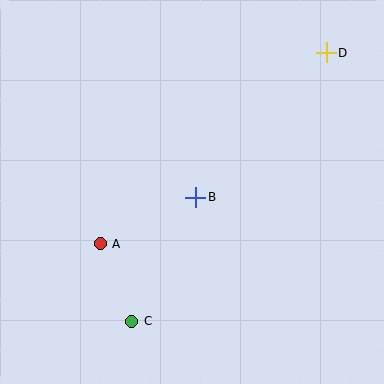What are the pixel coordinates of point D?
Point D is at (326, 53).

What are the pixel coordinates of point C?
Point C is at (132, 321).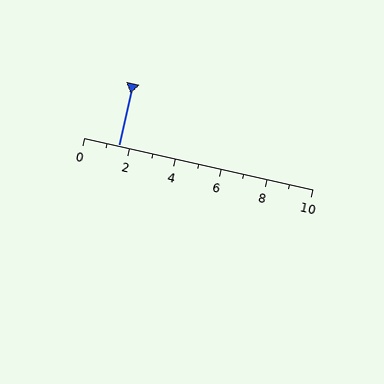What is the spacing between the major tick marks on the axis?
The major ticks are spaced 2 apart.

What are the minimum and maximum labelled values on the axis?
The axis runs from 0 to 10.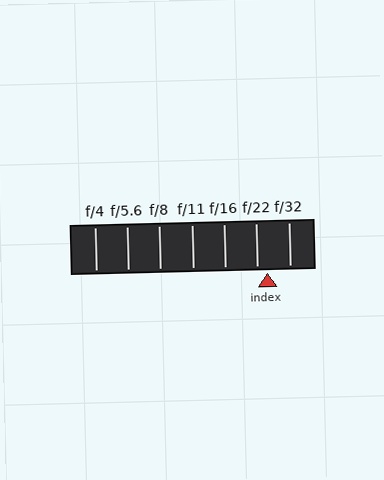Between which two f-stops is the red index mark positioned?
The index mark is between f/22 and f/32.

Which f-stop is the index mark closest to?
The index mark is closest to f/22.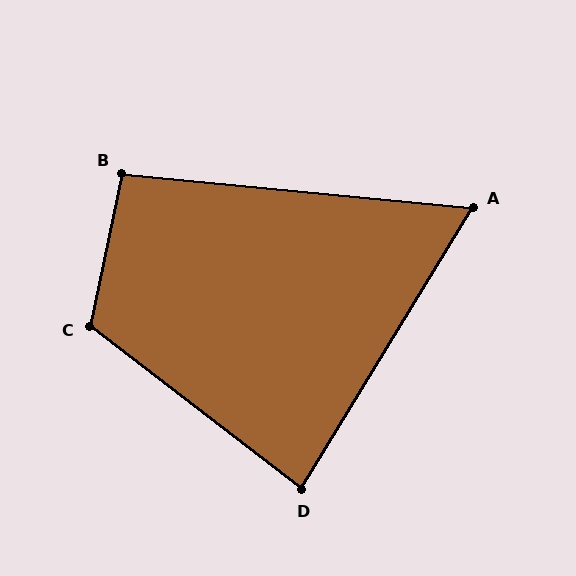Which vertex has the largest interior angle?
C, at approximately 116 degrees.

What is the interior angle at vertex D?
Approximately 84 degrees (acute).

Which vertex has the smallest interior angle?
A, at approximately 64 degrees.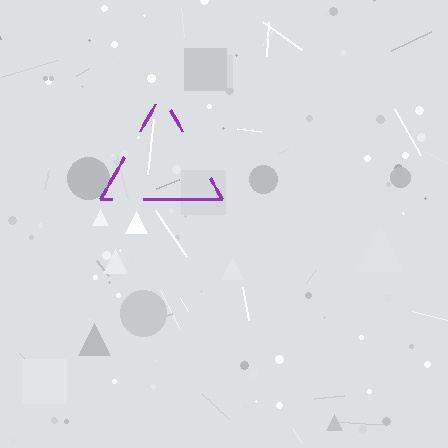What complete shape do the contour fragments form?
The contour fragments form a triangle.